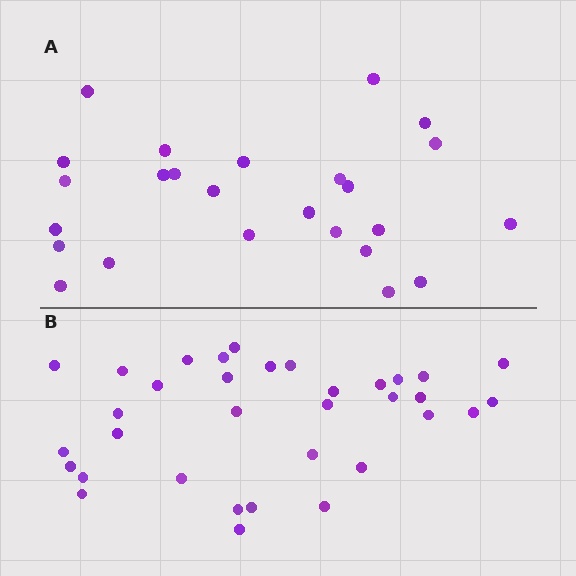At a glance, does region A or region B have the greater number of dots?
Region B (the bottom region) has more dots.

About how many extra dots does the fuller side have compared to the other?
Region B has roughly 8 or so more dots than region A.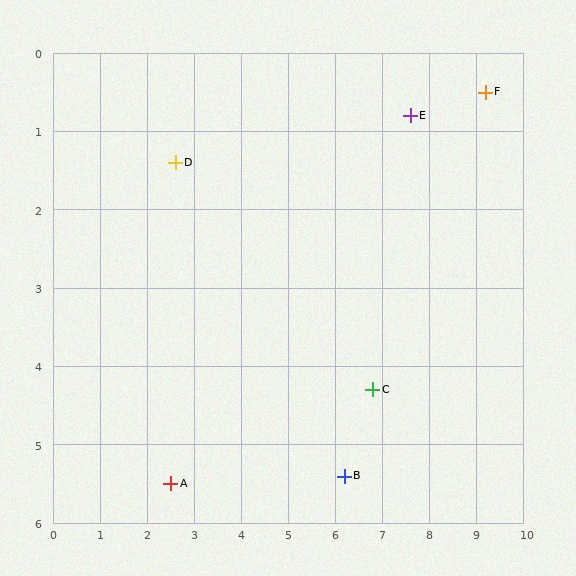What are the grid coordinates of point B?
Point B is at approximately (6.2, 5.4).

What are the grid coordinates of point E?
Point E is at approximately (7.6, 0.8).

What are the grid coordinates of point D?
Point D is at approximately (2.6, 1.4).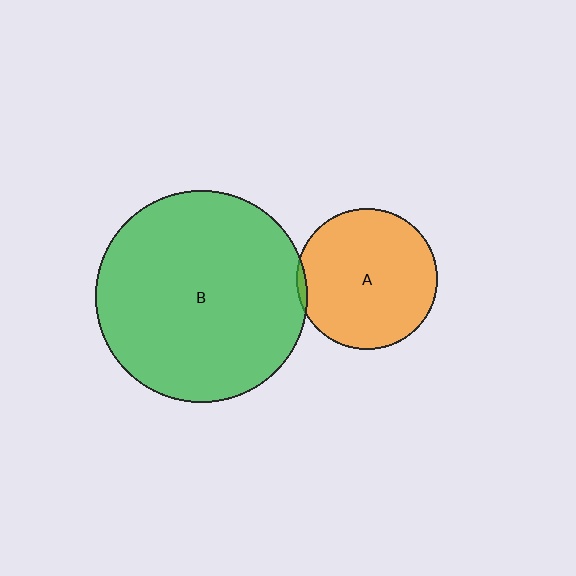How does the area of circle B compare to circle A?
Approximately 2.3 times.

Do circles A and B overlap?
Yes.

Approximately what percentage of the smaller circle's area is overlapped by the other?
Approximately 5%.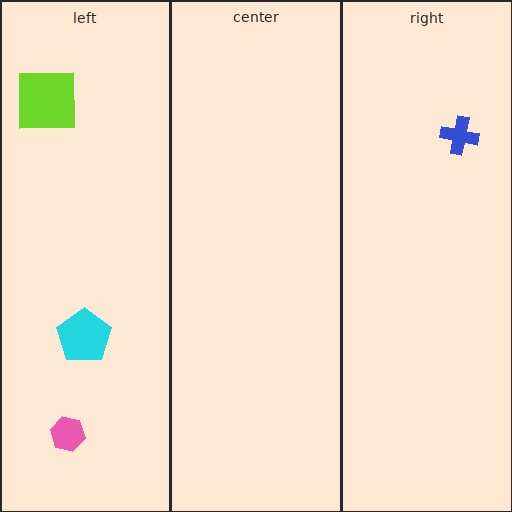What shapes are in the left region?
The cyan pentagon, the lime square, the pink hexagon.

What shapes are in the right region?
The blue cross.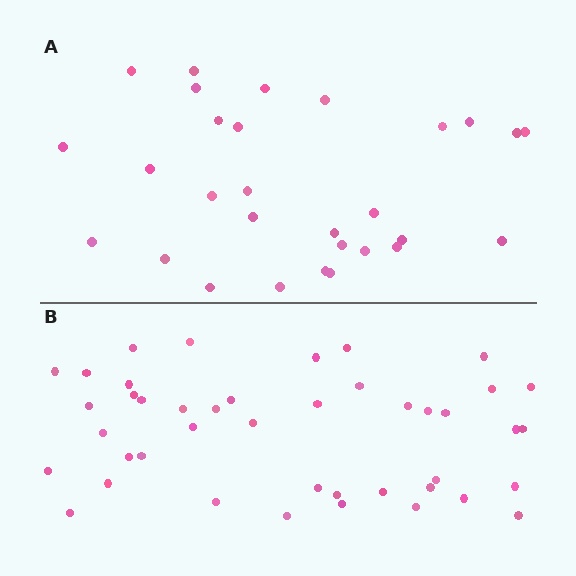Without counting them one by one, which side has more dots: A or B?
Region B (the bottom region) has more dots.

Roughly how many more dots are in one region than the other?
Region B has approximately 15 more dots than region A.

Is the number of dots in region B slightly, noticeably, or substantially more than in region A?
Region B has substantially more. The ratio is roughly 1.5 to 1.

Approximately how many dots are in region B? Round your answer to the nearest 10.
About 40 dots. (The exact count is 43, which rounds to 40.)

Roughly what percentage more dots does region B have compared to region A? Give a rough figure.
About 50% more.